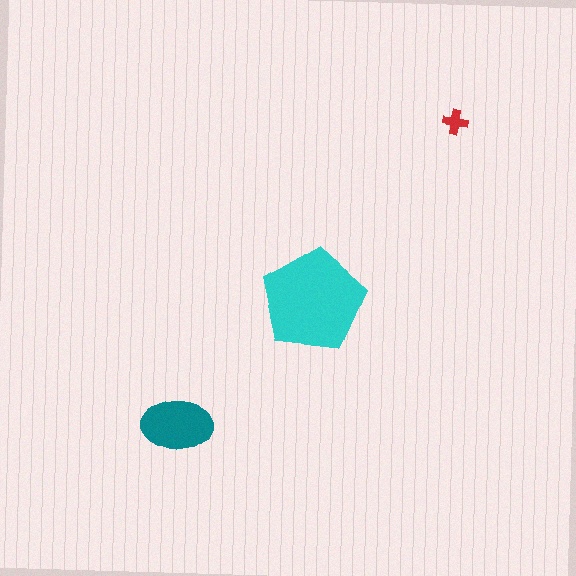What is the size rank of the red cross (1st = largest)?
3rd.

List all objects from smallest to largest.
The red cross, the teal ellipse, the cyan pentagon.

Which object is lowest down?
The teal ellipse is bottommost.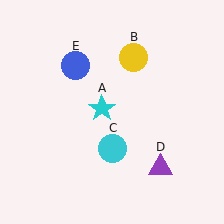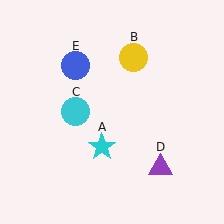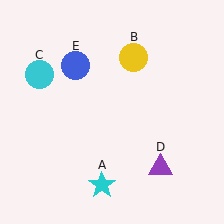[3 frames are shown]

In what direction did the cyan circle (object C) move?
The cyan circle (object C) moved up and to the left.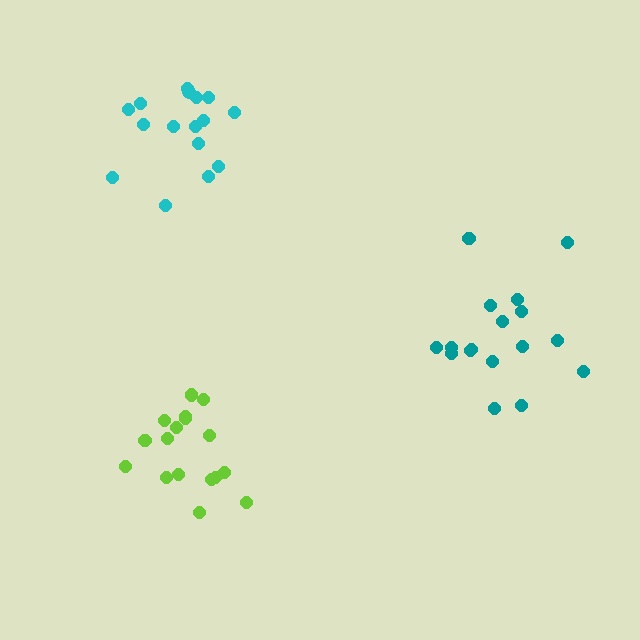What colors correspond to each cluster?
The clusters are colored: teal, lime, cyan.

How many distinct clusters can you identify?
There are 3 distinct clusters.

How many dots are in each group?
Group 1: 17 dots, Group 2: 17 dots, Group 3: 16 dots (50 total).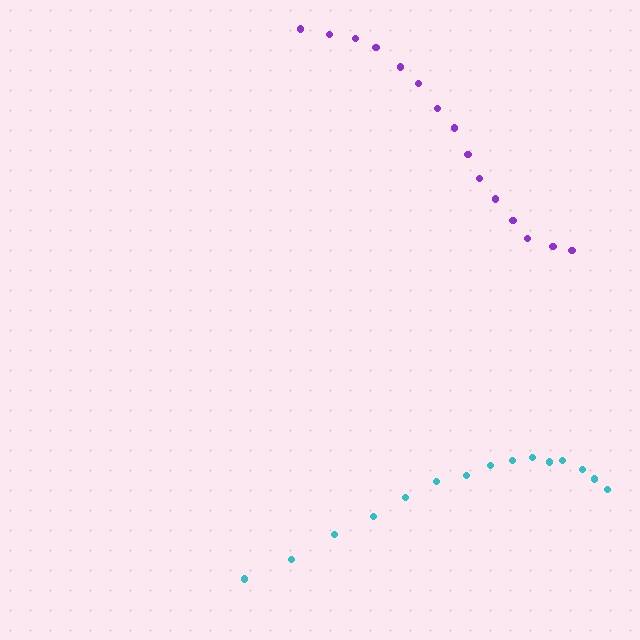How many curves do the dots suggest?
There are 2 distinct paths.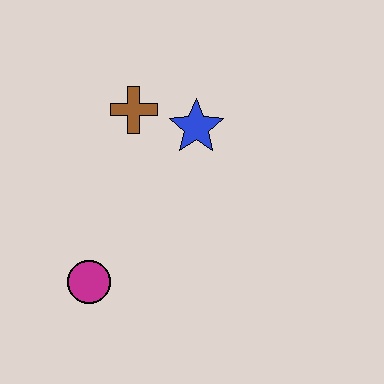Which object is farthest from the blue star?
The magenta circle is farthest from the blue star.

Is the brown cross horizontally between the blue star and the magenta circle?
Yes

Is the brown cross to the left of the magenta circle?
No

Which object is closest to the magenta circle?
The brown cross is closest to the magenta circle.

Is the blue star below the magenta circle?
No